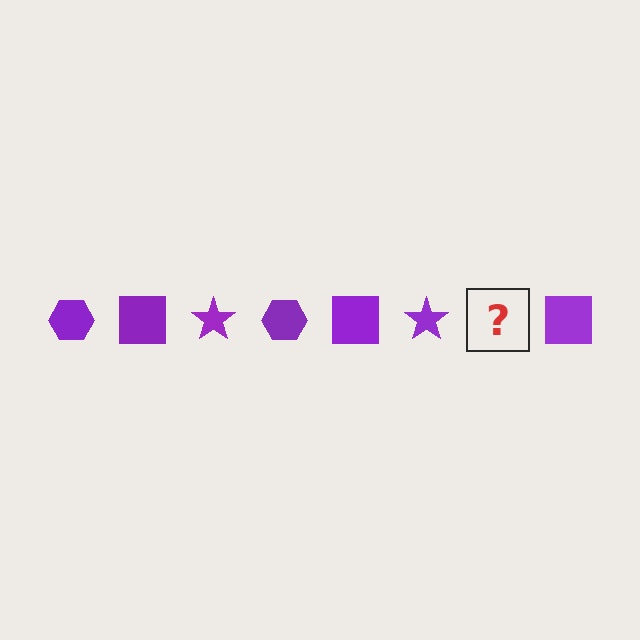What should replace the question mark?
The question mark should be replaced with a purple hexagon.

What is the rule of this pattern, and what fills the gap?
The rule is that the pattern cycles through hexagon, square, star shapes in purple. The gap should be filled with a purple hexagon.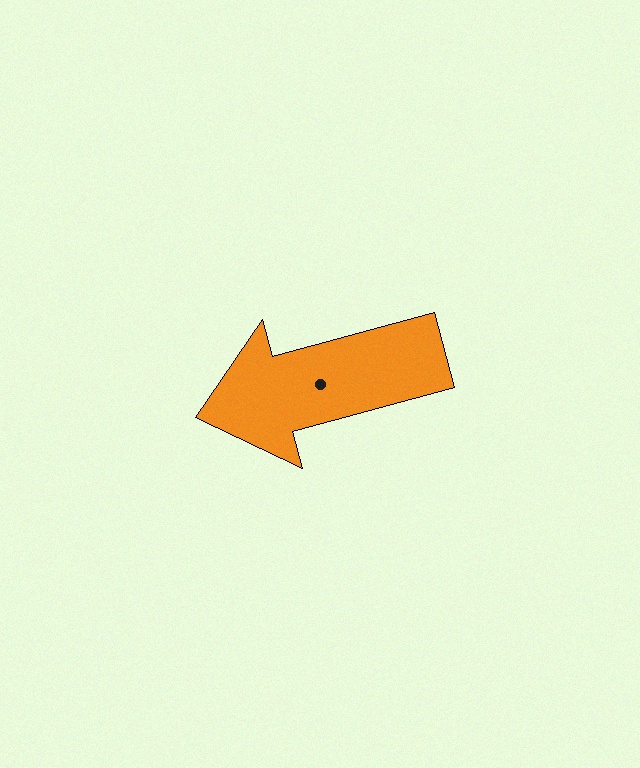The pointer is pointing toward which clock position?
Roughly 8 o'clock.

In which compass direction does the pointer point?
West.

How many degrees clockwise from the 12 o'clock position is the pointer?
Approximately 255 degrees.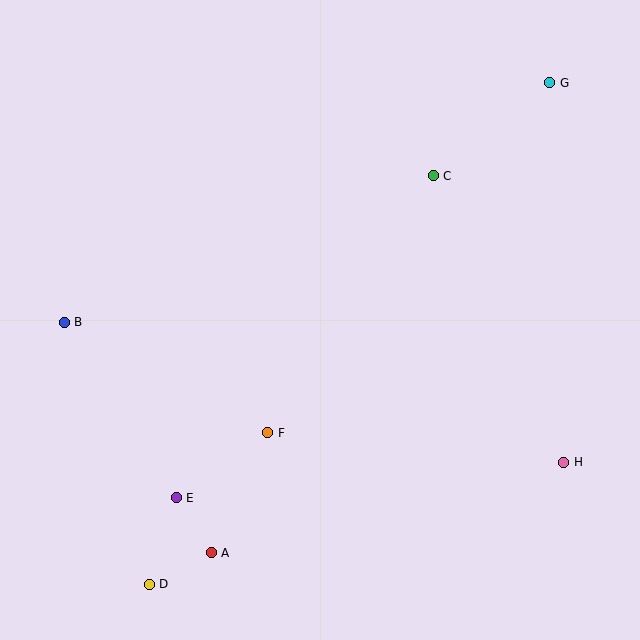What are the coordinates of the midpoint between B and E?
The midpoint between B and E is at (120, 410).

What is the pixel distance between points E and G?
The distance between E and G is 558 pixels.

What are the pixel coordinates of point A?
Point A is at (211, 553).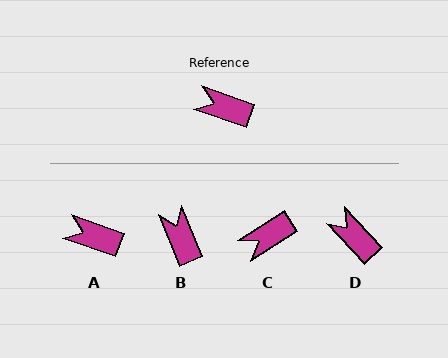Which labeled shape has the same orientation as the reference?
A.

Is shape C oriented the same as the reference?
No, it is off by about 52 degrees.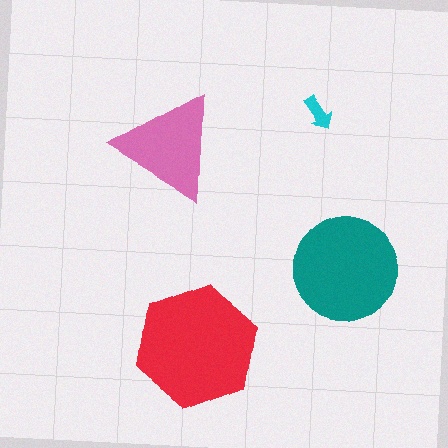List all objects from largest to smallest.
The red hexagon, the teal circle, the pink triangle, the cyan arrow.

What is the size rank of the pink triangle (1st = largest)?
3rd.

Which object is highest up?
The cyan arrow is topmost.